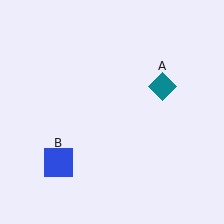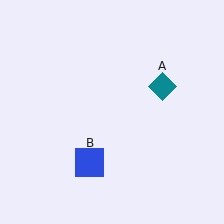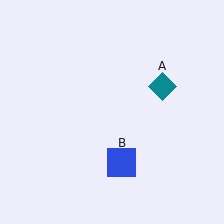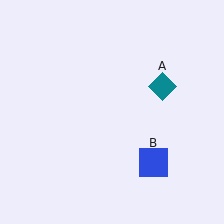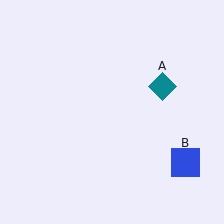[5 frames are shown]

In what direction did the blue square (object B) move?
The blue square (object B) moved right.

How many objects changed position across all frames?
1 object changed position: blue square (object B).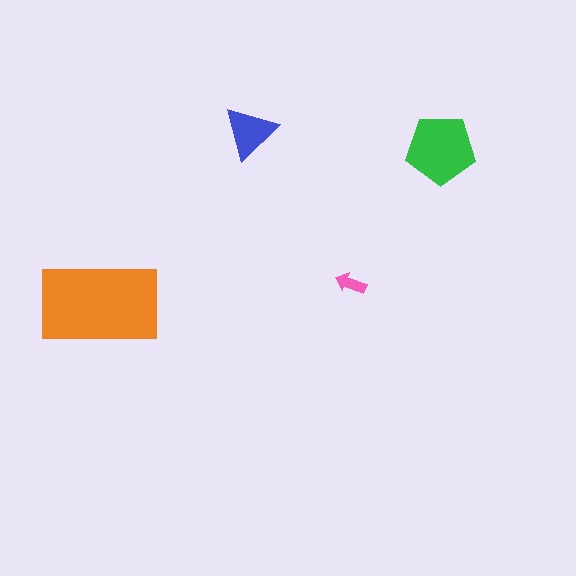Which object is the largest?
The orange rectangle.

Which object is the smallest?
The pink arrow.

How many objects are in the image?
There are 4 objects in the image.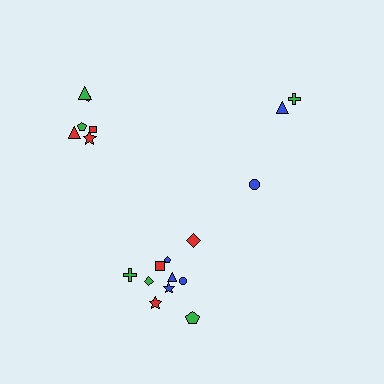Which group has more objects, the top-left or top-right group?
The top-left group.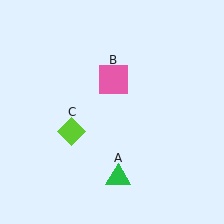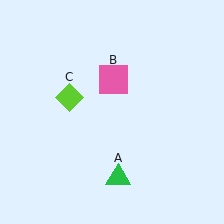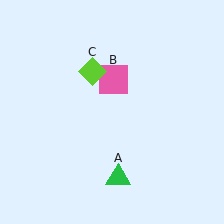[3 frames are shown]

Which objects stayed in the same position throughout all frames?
Green triangle (object A) and pink square (object B) remained stationary.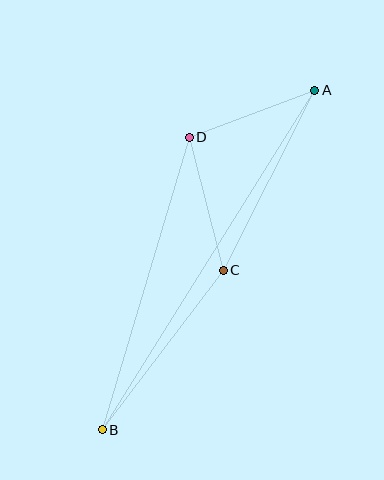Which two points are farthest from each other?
Points A and B are farthest from each other.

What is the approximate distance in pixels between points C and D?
The distance between C and D is approximately 137 pixels.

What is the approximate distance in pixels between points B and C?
The distance between B and C is approximately 200 pixels.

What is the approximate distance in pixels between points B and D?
The distance between B and D is approximately 305 pixels.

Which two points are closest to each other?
Points A and D are closest to each other.